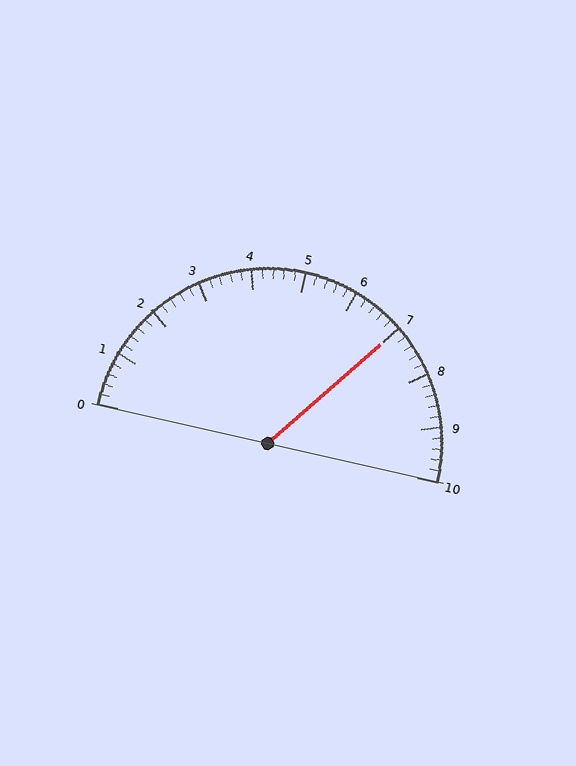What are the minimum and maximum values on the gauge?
The gauge ranges from 0 to 10.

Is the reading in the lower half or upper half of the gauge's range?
The reading is in the upper half of the range (0 to 10).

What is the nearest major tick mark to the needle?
The nearest major tick mark is 7.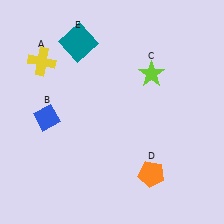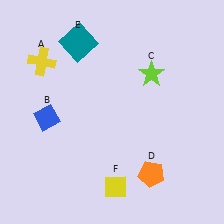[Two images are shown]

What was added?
A yellow diamond (F) was added in Image 2.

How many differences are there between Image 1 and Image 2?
There is 1 difference between the two images.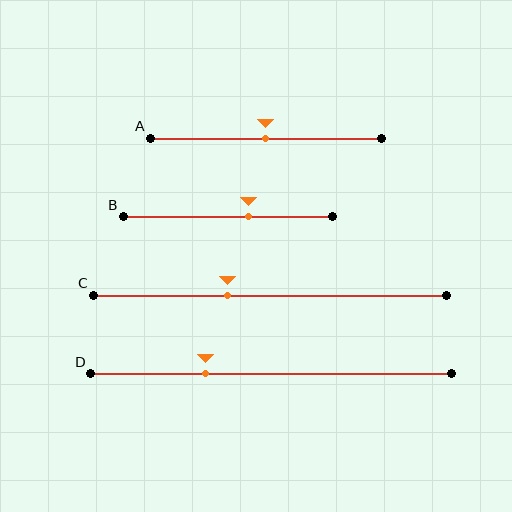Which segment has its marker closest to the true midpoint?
Segment A has its marker closest to the true midpoint.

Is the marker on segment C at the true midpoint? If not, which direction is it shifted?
No, the marker on segment C is shifted to the left by about 12% of the segment length.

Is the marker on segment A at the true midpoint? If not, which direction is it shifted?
Yes, the marker on segment A is at the true midpoint.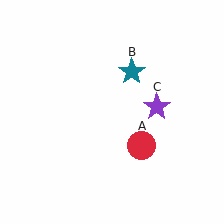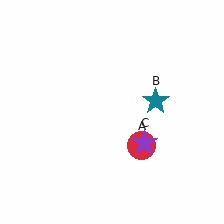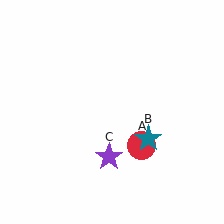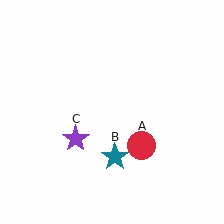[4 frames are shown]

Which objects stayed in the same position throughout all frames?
Red circle (object A) remained stationary.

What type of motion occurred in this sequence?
The teal star (object B), purple star (object C) rotated clockwise around the center of the scene.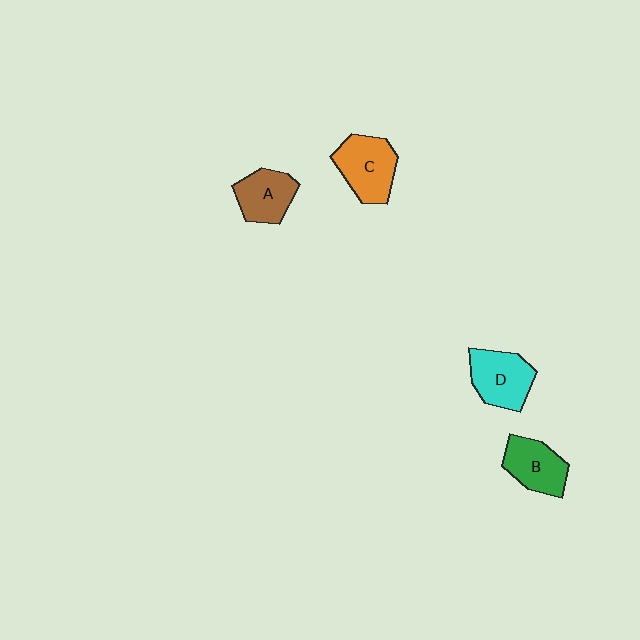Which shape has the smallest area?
Shape A (brown).